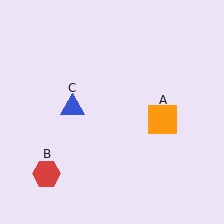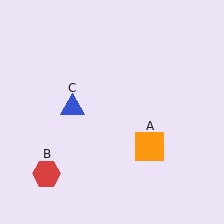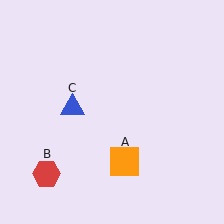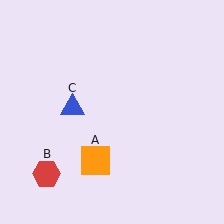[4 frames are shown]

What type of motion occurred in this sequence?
The orange square (object A) rotated clockwise around the center of the scene.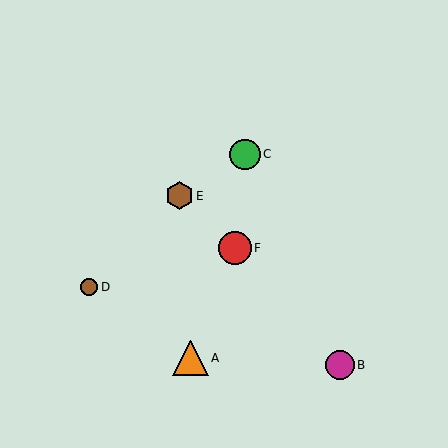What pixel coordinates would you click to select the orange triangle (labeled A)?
Click at (190, 358) to select the orange triangle A.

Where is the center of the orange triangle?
The center of the orange triangle is at (190, 358).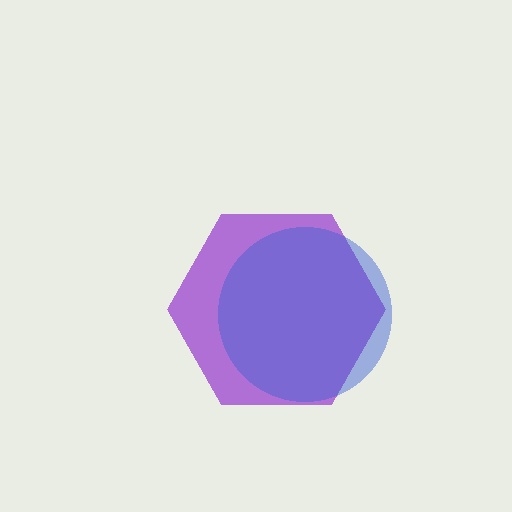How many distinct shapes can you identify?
There are 2 distinct shapes: a purple hexagon, a blue circle.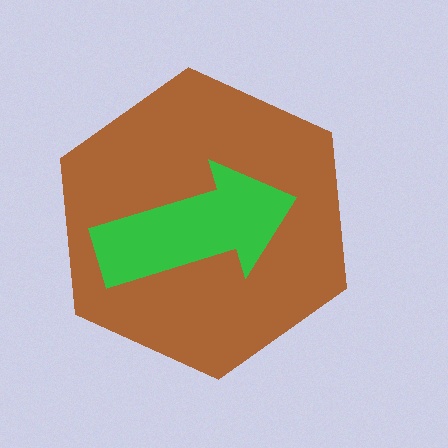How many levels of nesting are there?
2.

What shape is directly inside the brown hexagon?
The green arrow.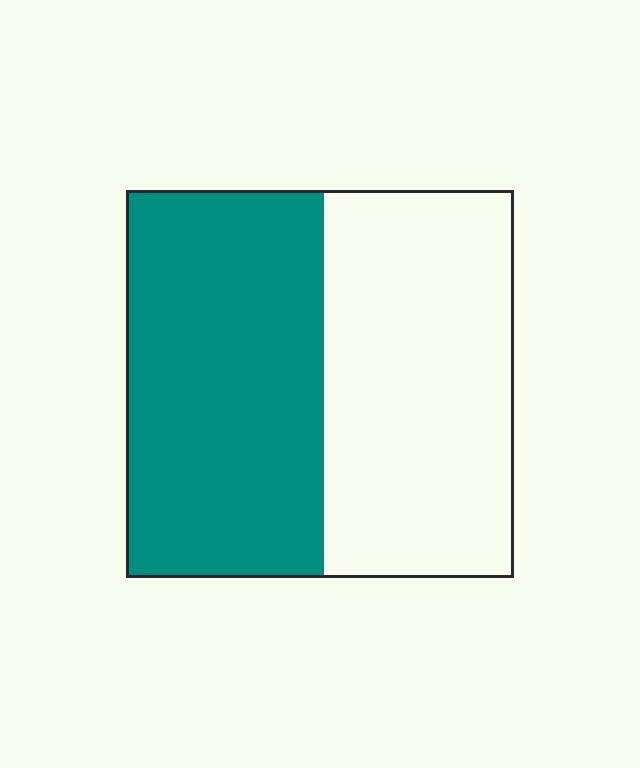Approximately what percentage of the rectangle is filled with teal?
Approximately 50%.